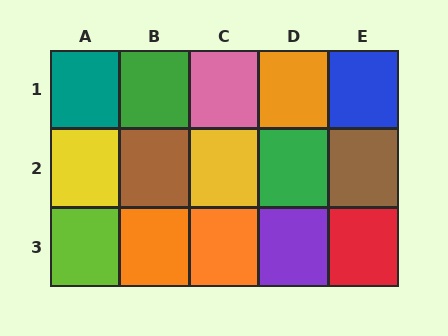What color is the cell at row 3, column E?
Red.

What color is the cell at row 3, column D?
Purple.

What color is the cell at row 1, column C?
Pink.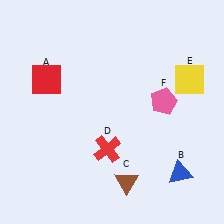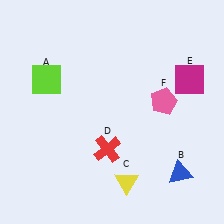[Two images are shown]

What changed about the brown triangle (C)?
In Image 1, C is brown. In Image 2, it changed to yellow.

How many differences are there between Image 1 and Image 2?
There are 3 differences between the two images.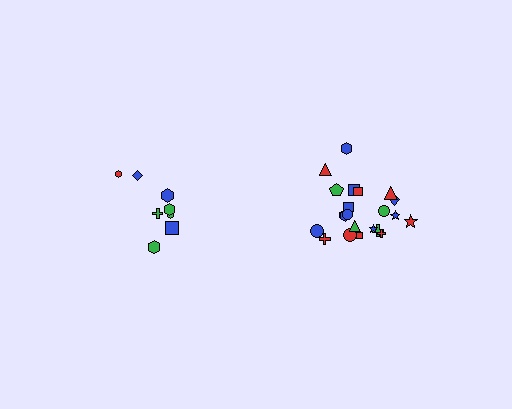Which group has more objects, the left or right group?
The right group.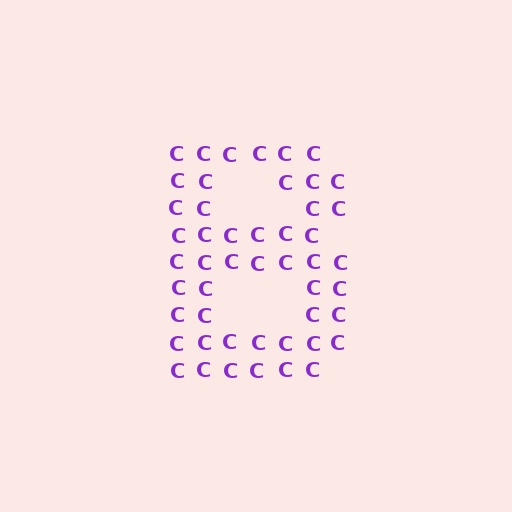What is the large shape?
The large shape is the letter B.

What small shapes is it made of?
It is made of small letter C's.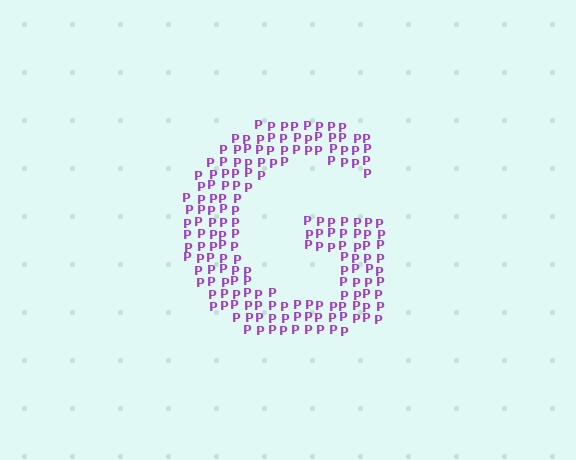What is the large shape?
The large shape is the letter G.